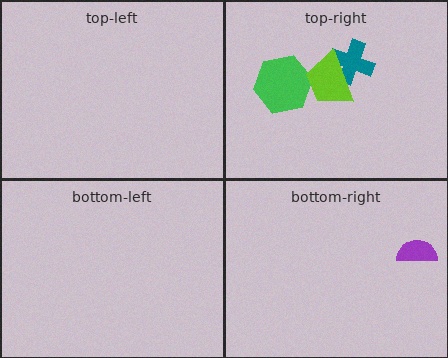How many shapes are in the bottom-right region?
1.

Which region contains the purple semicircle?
The bottom-right region.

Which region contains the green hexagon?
The top-right region.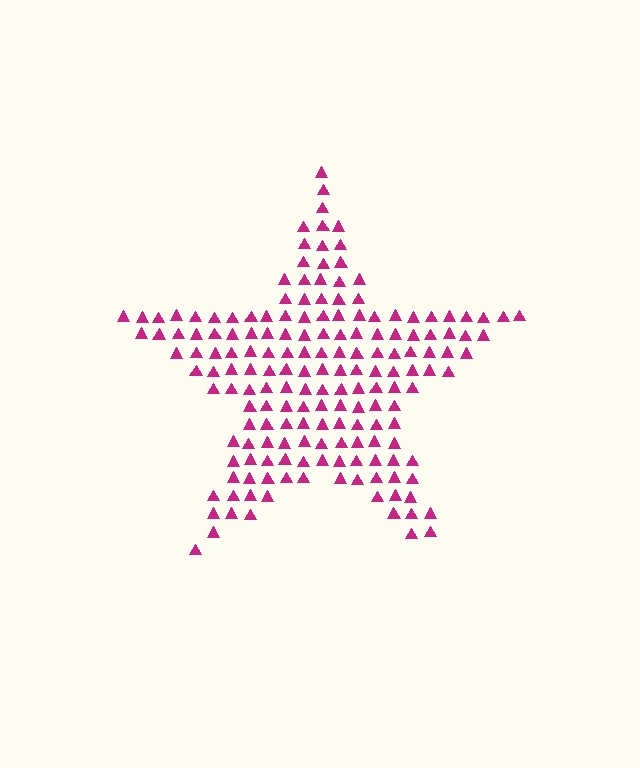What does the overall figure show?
The overall figure shows a star.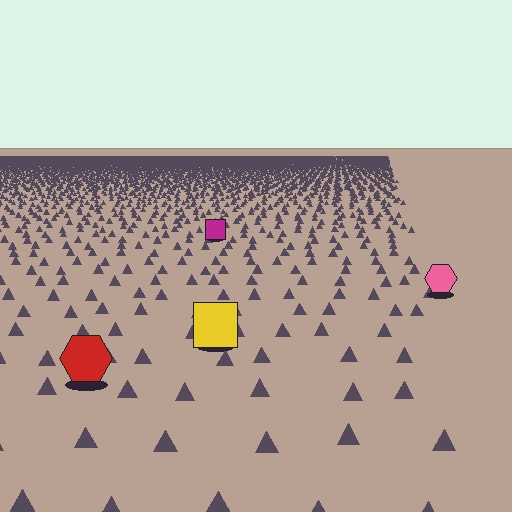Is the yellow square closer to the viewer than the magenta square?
Yes. The yellow square is closer — you can tell from the texture gradient: the ground texture is coarser near it.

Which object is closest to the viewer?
The red hexagon is closest. The texture marks near it are larger and more spread out.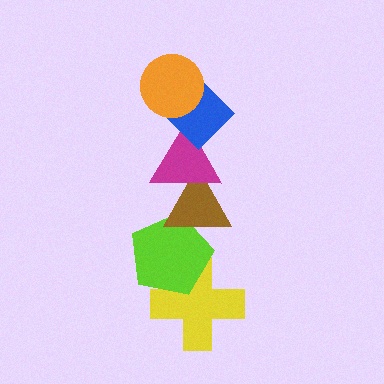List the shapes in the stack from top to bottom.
From top to bottom: the orange circle, the blue diamond, the magenta triangle, the brown triangle, the lime pentagon, the yellow cross.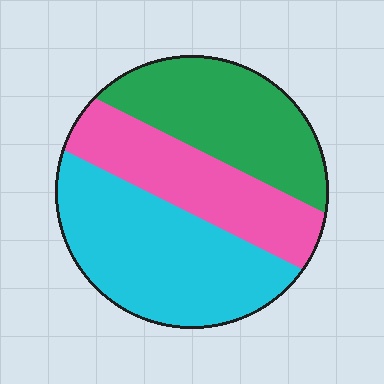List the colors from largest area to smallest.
From largest to smallest: cyan, green, pink.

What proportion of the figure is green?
Green covers roughly 30% of the figure.